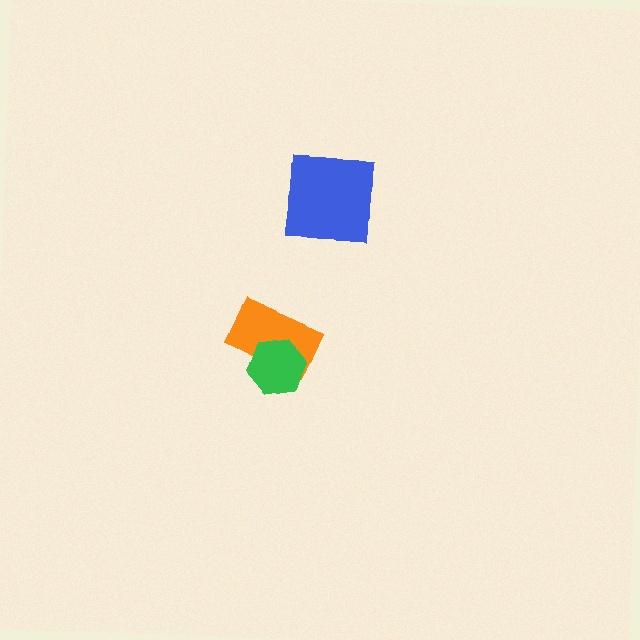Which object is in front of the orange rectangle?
The green hexagon is in front of the orange rectangle.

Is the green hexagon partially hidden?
No, no other shape covers it.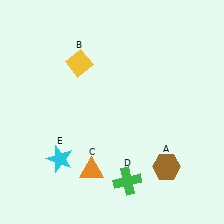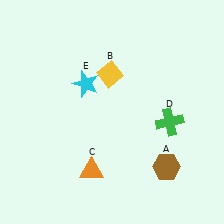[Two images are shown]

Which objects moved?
The objects that moved are: the yellow diamond (B), the green cross (D), the cyan star (E).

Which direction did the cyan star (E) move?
The cyan star (E) moved up.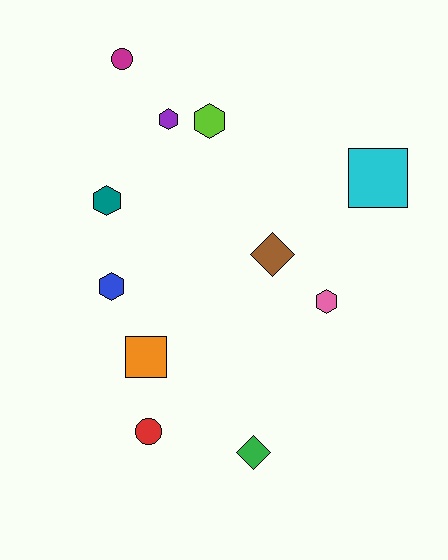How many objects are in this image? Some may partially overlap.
There are 11 objects.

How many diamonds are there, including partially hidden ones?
There are 2 diamonds.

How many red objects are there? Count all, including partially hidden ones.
There is 1 red object.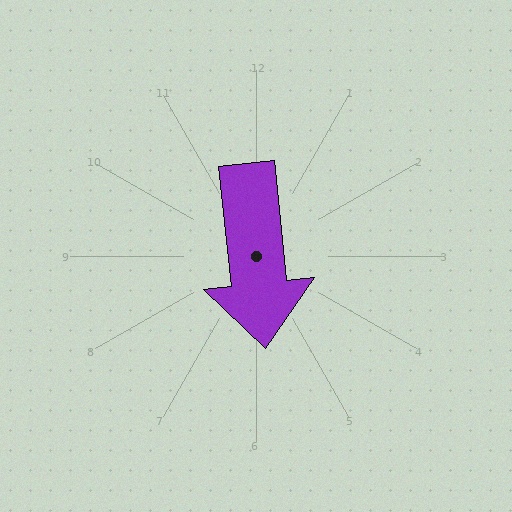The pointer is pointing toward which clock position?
Roughly 6 o'clock.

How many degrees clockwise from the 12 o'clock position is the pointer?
Approximately 174 degrees.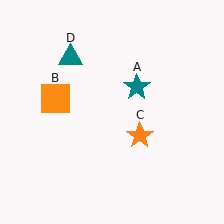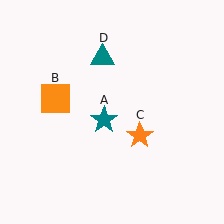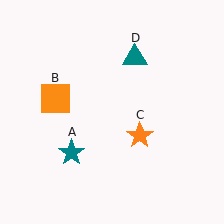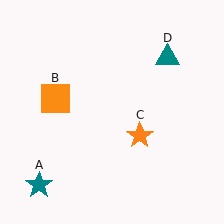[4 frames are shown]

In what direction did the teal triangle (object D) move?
The teal triangle (object D) moved right.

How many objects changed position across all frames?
2 objects changed position: teal star (object A), teal triangle (object D).